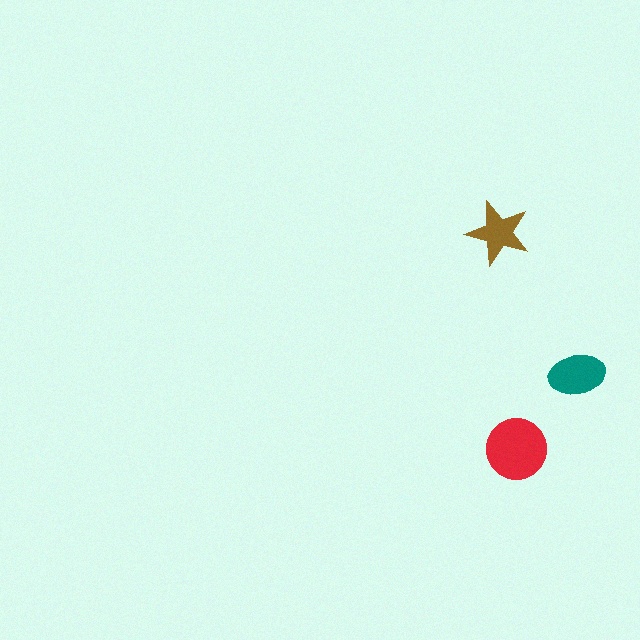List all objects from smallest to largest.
The brown star, the teal ellipse, the red circle.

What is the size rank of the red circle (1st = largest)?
1st.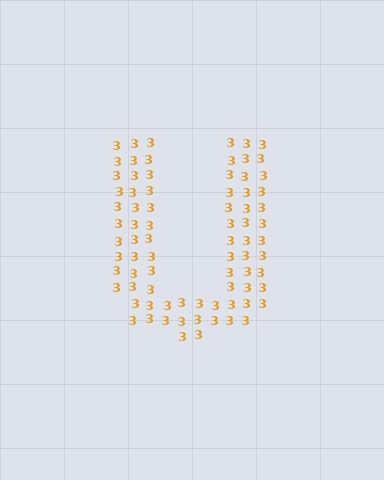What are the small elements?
The small elements are digit 3's.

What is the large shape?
The large shape is the letter U.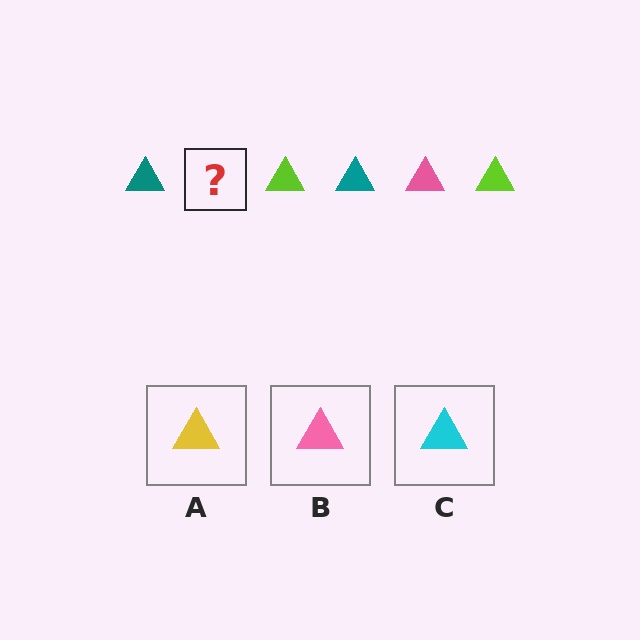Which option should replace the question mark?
Option B.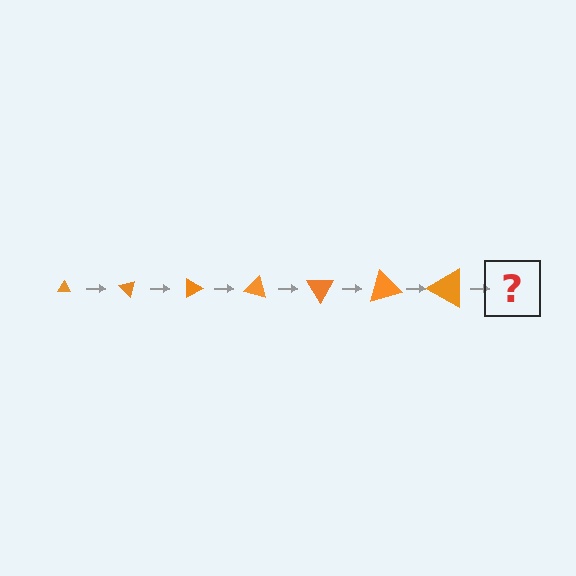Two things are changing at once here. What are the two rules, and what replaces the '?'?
The two rules are that the triangle grows larger each step and it rotates 45 degrees each step. The '?' should be a triangle, larger than the previous one and rotated 315 degrees from the start.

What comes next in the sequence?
The next element should be a triangle, larger than the previous one and rotated 315 degrees from the start.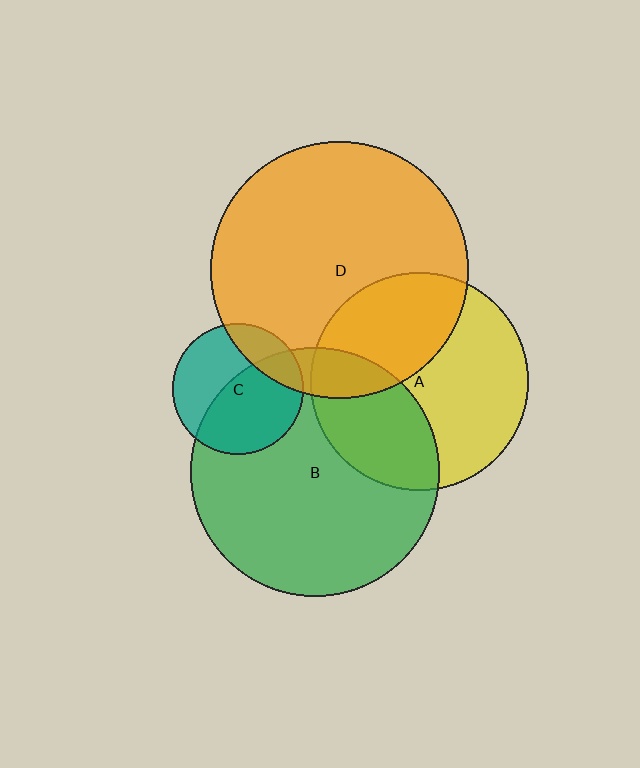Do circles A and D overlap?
Yes.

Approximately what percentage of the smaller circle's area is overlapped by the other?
Approximately 35%.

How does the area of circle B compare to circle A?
Approximately 1.3 times.